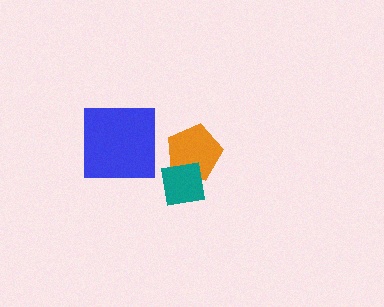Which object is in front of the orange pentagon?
The teal square is in front of the orange pentagon.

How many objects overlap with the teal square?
1 object overlaps with the teal square.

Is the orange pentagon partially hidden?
Yes, it is partially covered by another shape.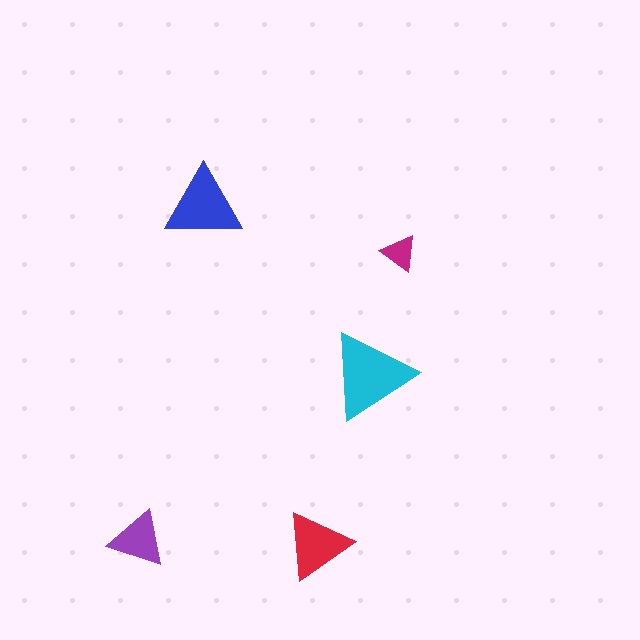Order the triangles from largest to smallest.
the cyan one, the blue one, the red one, the purple one, the magenta one.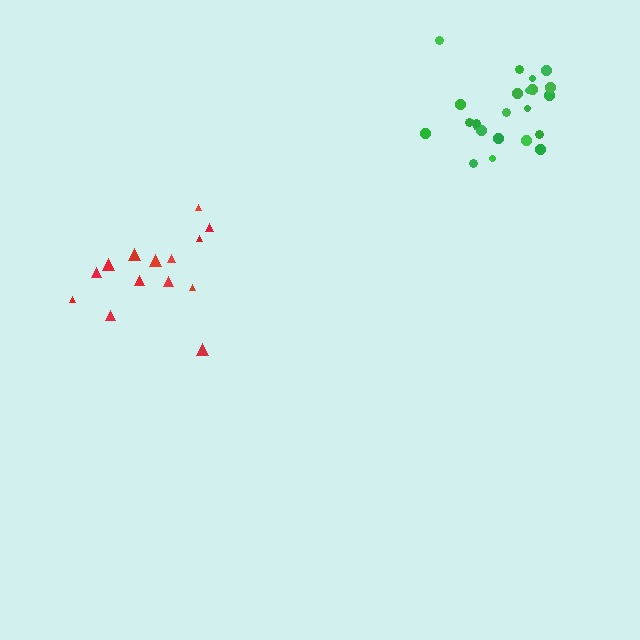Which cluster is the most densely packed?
Green.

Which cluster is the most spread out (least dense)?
Red.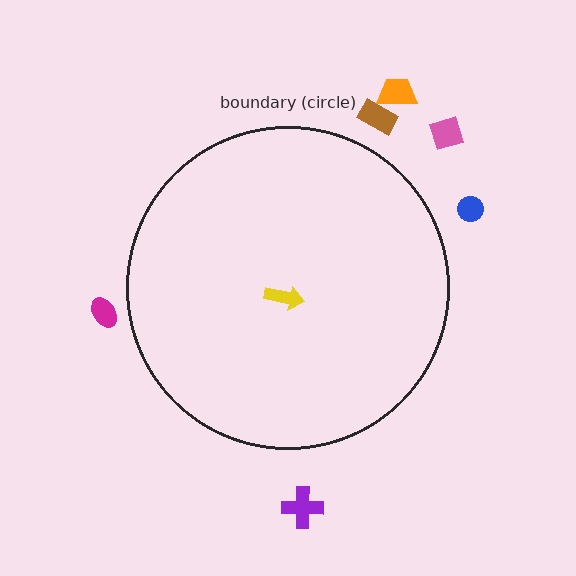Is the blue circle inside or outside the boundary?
Outside.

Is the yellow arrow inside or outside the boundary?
Inside.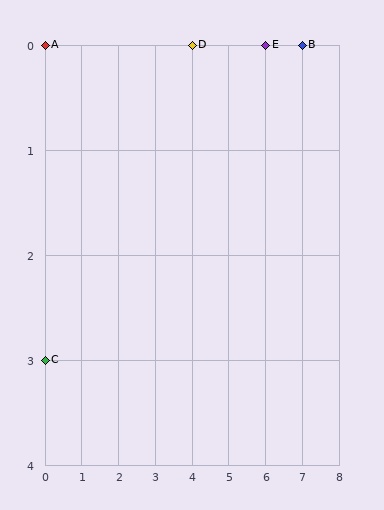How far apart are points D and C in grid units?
Points D and C are 4 columns and 3 rows apart (about 5.0 grid units diagonally).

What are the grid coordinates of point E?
Point E is at grid coordinates (6, 0).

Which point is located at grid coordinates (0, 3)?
Point C is at (0, 3).